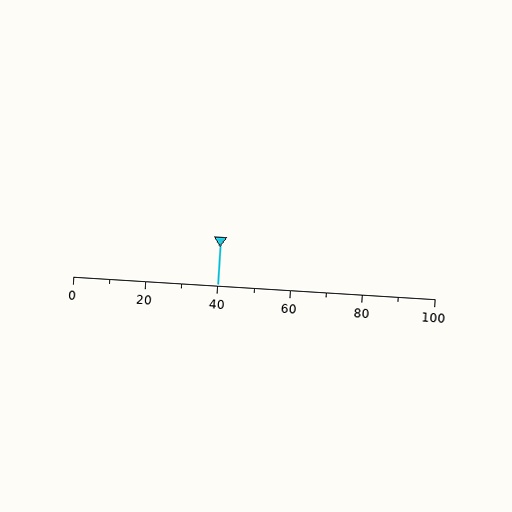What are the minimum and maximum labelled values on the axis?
The axis runs from 0 to 100.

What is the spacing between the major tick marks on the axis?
The major ticks are spaced 20 apart.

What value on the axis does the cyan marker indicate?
The marker indicates approximately 40.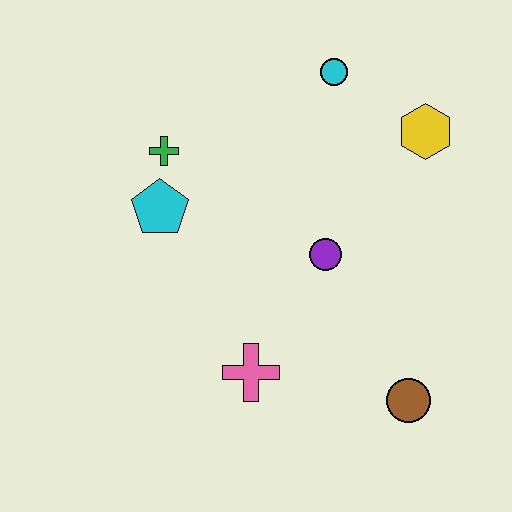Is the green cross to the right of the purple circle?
No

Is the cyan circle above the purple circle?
Yes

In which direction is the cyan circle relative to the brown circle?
The cyan circle is above the brown circle.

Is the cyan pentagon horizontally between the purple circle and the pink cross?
No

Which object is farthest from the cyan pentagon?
The brown circle is farthest from the cyan pentagon.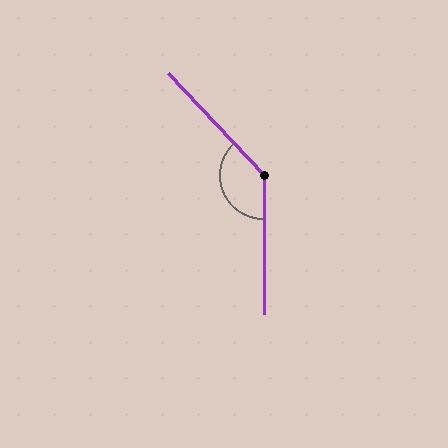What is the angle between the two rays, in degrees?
Approximately 137 degrees.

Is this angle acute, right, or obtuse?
It is obtuse.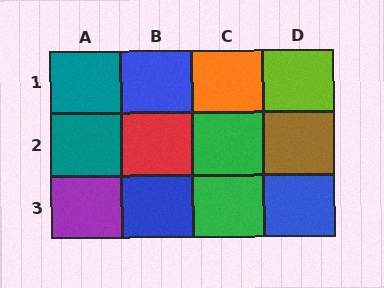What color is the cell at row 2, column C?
Green.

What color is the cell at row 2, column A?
Teal.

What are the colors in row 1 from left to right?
Teal, blue, orange, lime.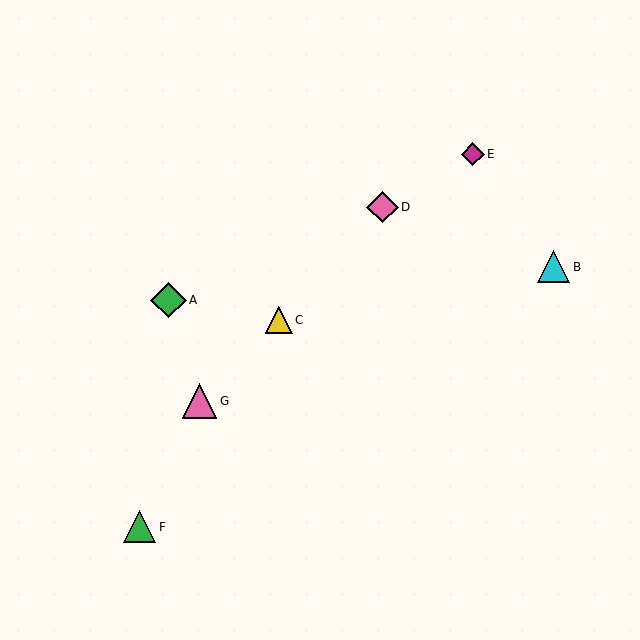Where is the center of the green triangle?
The center of the green triangle is at (140, 527).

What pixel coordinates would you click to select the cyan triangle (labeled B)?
Click at (553, 267) to select the cyan triangle B.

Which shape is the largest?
The green diamond (labeled A) is the largest.